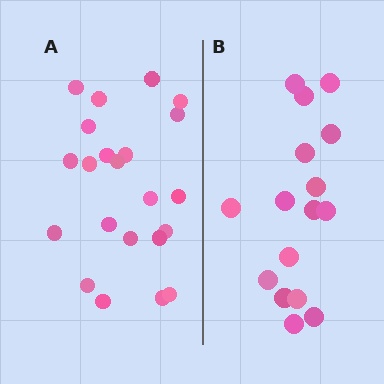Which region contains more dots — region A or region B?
Region A (the left region) has more dots.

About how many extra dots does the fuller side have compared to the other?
Region A has about 6 more dots than region B.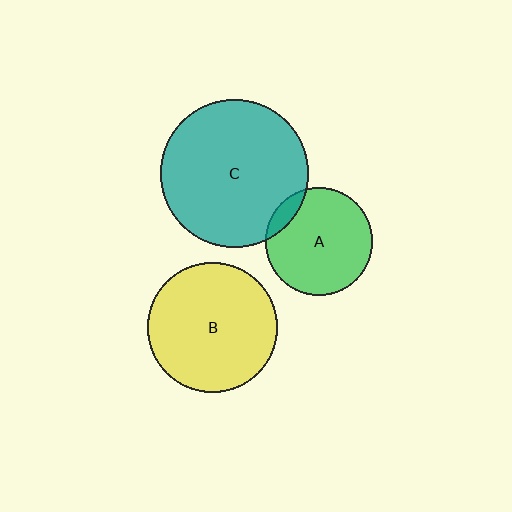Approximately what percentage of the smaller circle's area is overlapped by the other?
Approximately 10%.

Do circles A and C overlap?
Yes.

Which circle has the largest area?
Circle C (teal).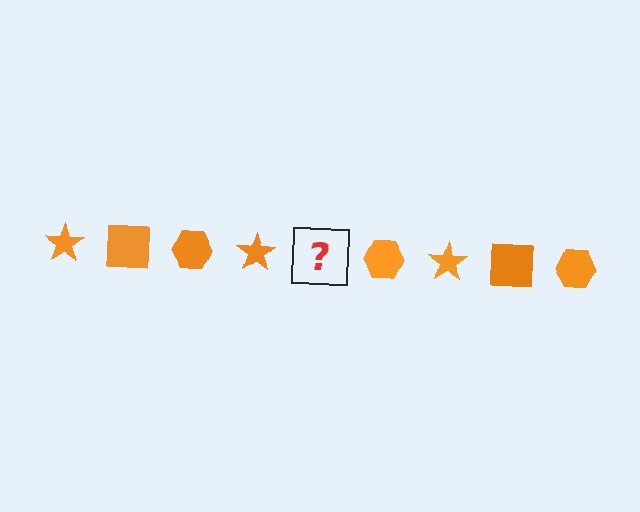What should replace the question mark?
The question mark should be replaced with an orange square.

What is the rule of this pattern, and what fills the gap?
The rule is that the pattern cycles through star, square, hexagon shapes in orange. The gap should be filled with an orange square.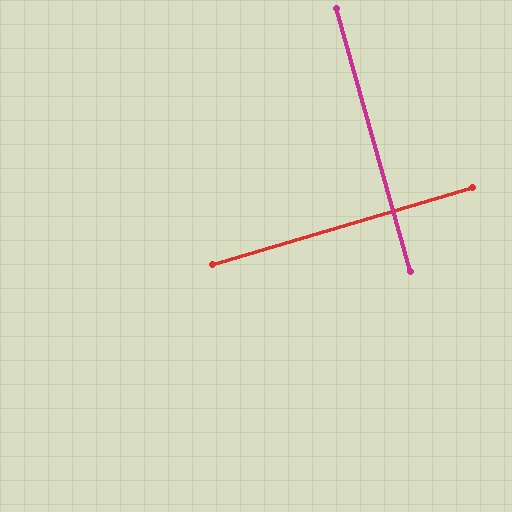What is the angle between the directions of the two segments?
Approximately 89 degrees.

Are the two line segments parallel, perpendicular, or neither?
Perpendicular — they meet at approximately 89°.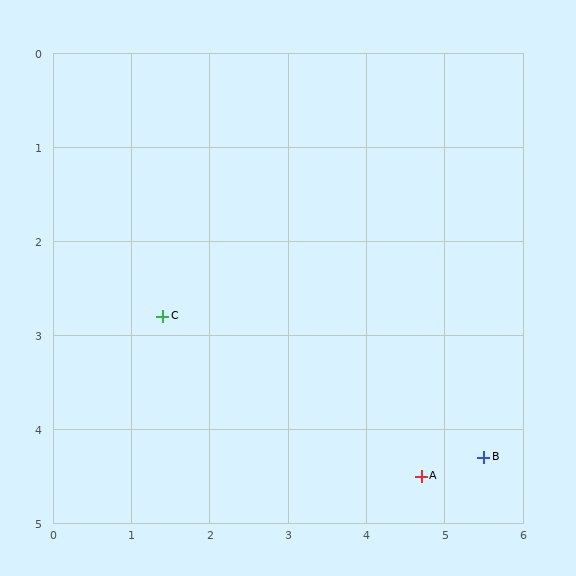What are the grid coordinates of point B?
Point B is at approximately (5.5, 4.3).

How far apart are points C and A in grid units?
Points C and A are about 3.7 grid units apart.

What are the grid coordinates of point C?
Point C is at approximately (1.4, 2.8).